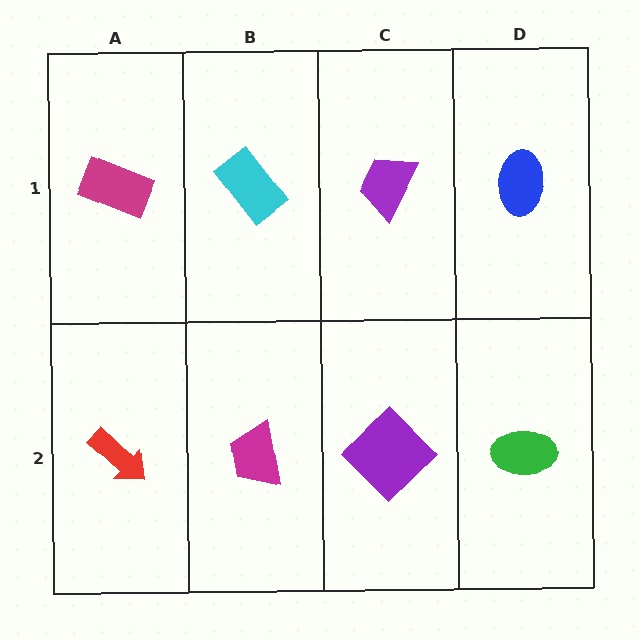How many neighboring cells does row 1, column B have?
3.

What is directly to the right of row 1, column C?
A blue ellipse.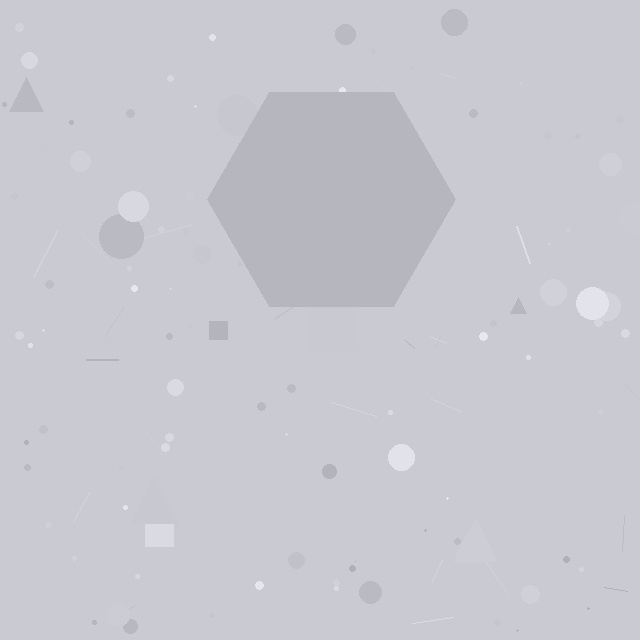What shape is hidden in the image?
A hexagon is hidden in the image.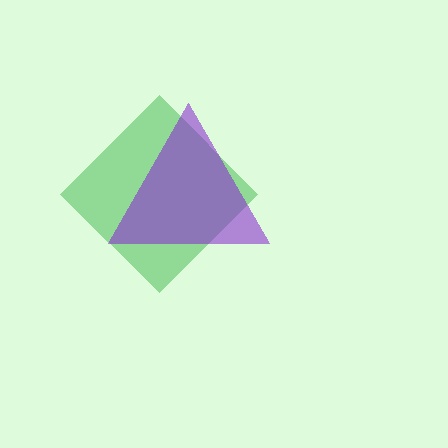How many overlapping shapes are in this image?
There are 2 overlapping shapes in the image.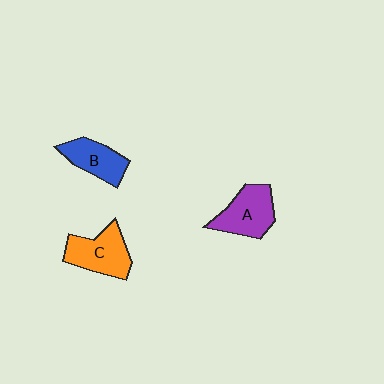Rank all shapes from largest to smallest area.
From largest to smallest: C (orange), A (purple), B (blue).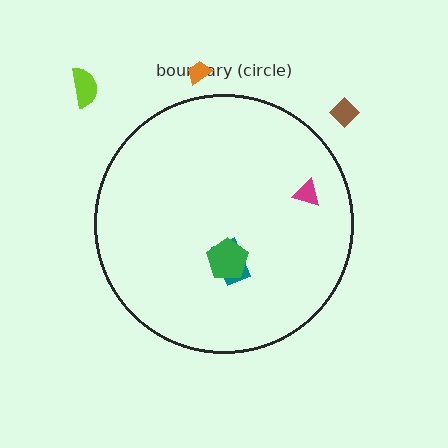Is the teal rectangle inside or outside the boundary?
Inside.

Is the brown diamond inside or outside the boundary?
Outside.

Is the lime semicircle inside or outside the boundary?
Outside.